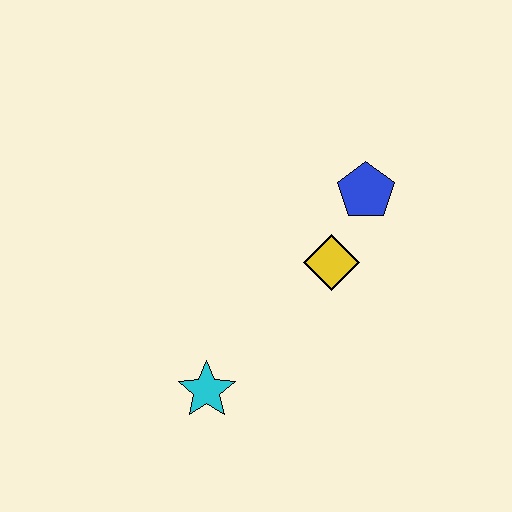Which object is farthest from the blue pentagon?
The cyan star is farthest from the blue pentagon.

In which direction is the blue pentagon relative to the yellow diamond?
The blue pentagon is above the yellow diamond.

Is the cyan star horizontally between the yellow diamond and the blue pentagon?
No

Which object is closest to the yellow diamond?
The blue pentagon is closest to the yellow diamond.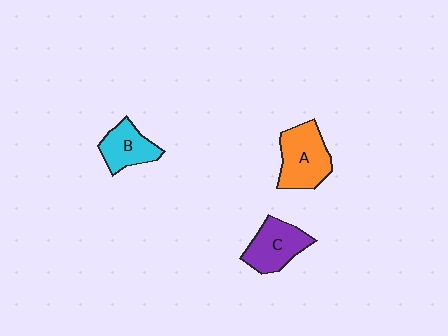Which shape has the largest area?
Shape A (orange).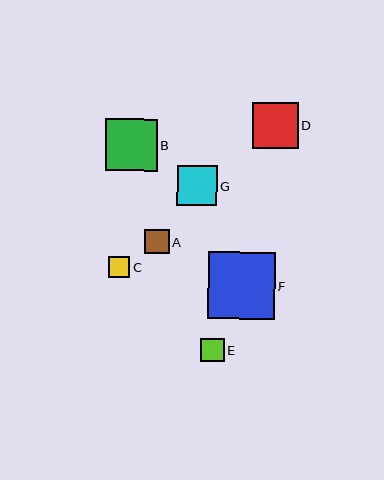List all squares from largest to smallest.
From largest to smallest: F, B, D, G, A, E, C.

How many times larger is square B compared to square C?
Square B is approximately 2.5 times the size of square C.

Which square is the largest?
Square F is the largest with a size of approximately 66 pixels.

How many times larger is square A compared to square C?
Square A is approximately 1.2 times the size of square C.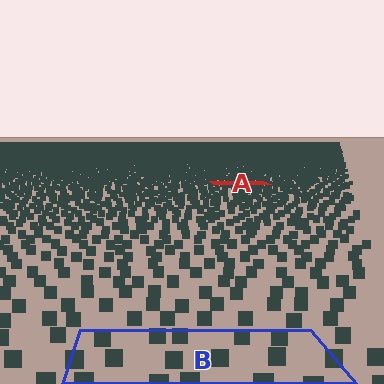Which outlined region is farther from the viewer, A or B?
Region A is farther from the viewer — the texture elements inside it appear smaller and more densely packed.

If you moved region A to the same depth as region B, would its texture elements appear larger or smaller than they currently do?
They would appear larger. At a closer depth, the same texture elements are projected at a bigger on-screen size.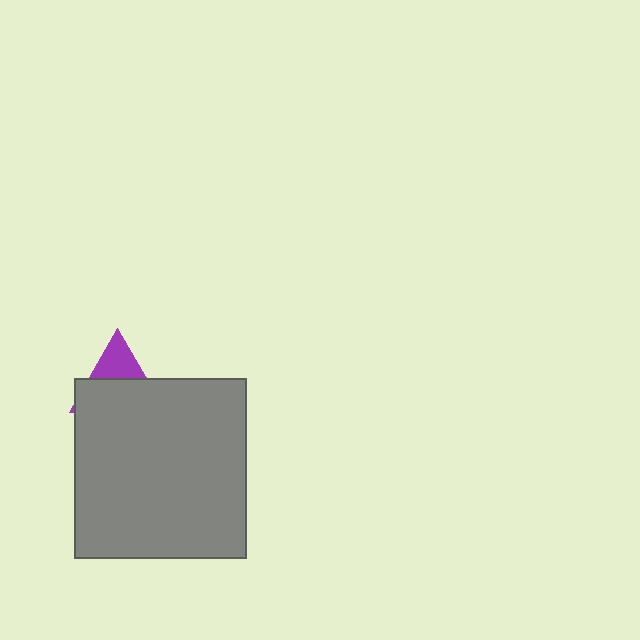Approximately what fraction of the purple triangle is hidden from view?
Roughly 66% of the purple triangle is hidden behind the gray rectangle.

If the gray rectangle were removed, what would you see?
You would see the complete purple triangle.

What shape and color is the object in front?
The object in front is a gray rectangle.